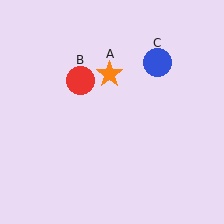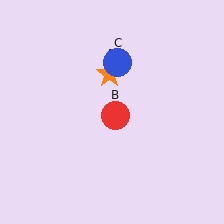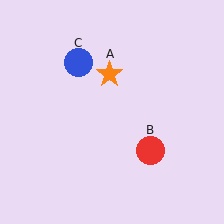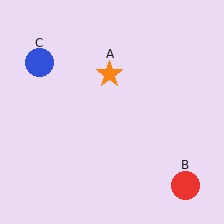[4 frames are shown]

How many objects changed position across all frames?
2 objects changed position: red circle (object B), blue circle (object C).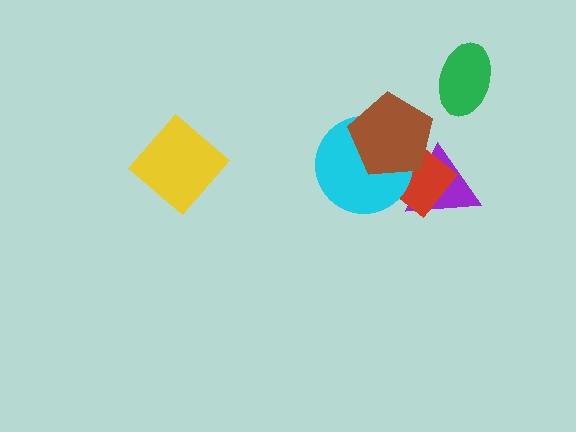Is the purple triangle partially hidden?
Yes, it is partially covered by another shape.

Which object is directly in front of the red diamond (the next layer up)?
The cyan circle is directly in front of the red diamond.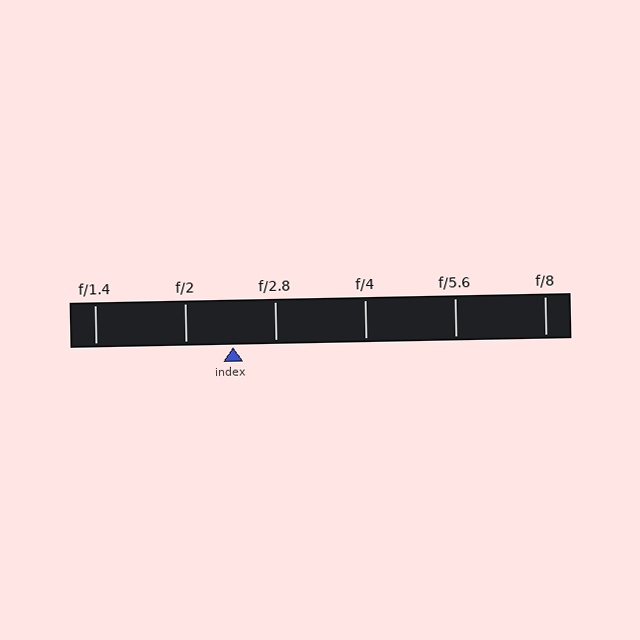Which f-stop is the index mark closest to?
The index mark is closest to f/2.8.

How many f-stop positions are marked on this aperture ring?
There are 6 f-stop positions marked.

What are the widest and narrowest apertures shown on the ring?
The widest aperture shown is f/1.4 and the narrowest is f/8.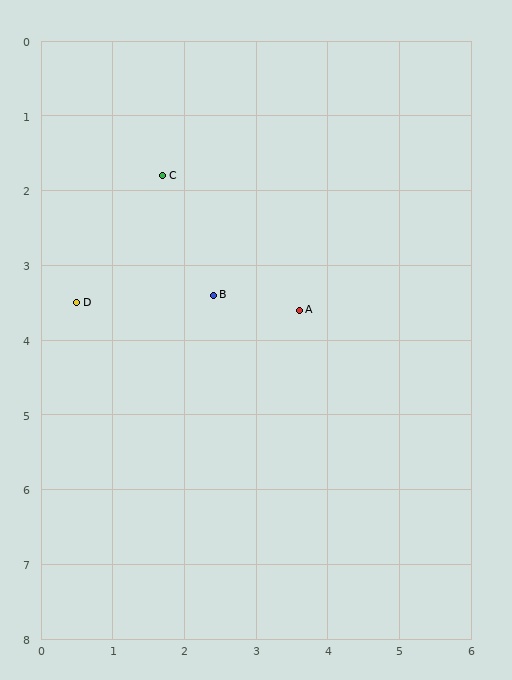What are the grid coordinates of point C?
Point C is at approximately (1.7, 1.8).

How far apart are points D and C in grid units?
Points D and C are about 2.1 grid units apart.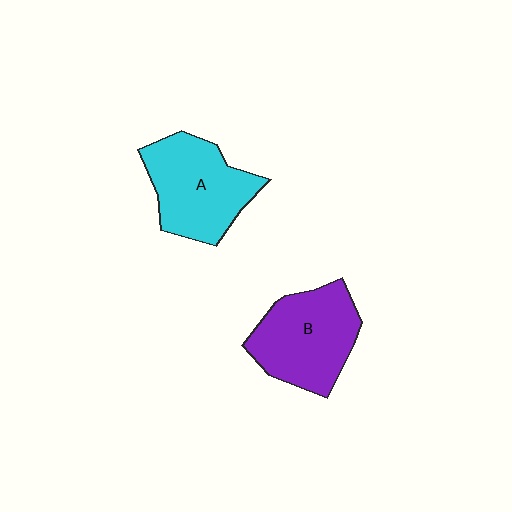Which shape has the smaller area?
Shape A (cyan).